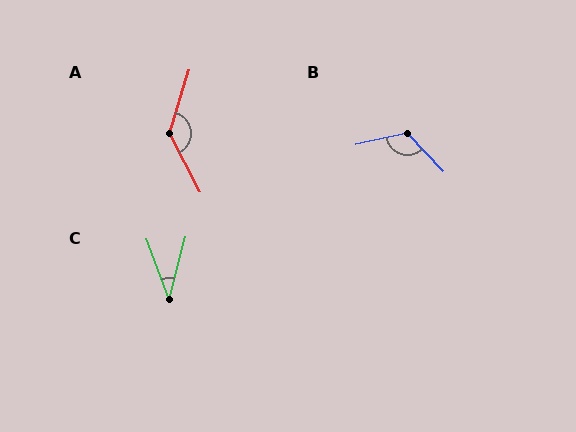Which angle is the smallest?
C, at approximately 35 degrees.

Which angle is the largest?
A, at approximately 136 degrees.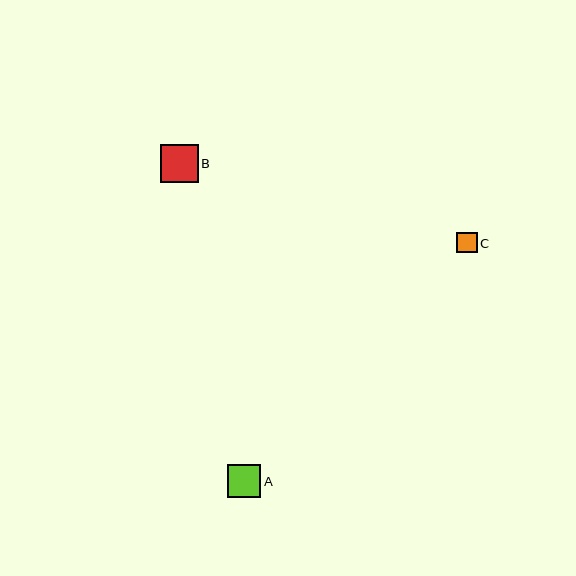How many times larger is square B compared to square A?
Square B is approximately 1.1 times the size of square A.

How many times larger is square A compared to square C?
Square A is approximately 1.6 times the size of square C.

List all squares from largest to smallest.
From largest to smallest: B, A, C.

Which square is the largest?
Square B is the largest with a size of approximately 38 pixels.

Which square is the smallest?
Square C is the smallest with a size of approximately 20 pixels.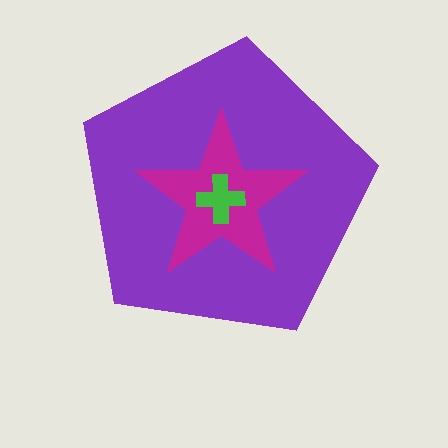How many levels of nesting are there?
3.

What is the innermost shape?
The green cross.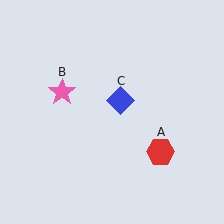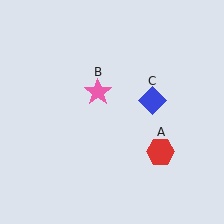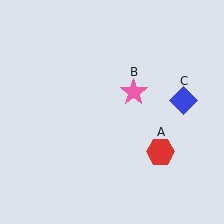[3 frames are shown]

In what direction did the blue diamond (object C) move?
The blue diamond (object C) moved right.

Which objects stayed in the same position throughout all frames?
Red hexagon (object A) remained stationary.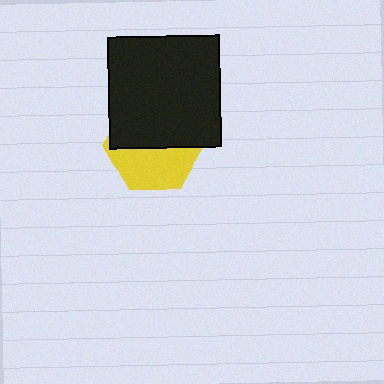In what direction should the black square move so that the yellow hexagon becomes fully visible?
The black square should move up. That is the shortest direction to clear the overlap and leave the yellow hexagon fully visible.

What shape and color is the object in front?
The object in front is a black square.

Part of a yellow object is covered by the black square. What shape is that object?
It is a hexagon.